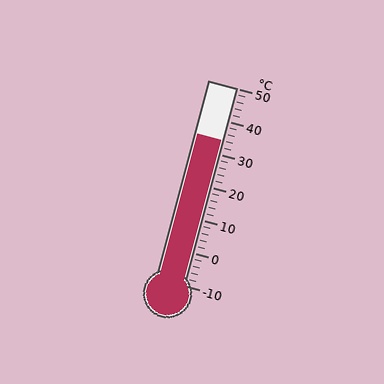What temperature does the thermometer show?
The thermometer shows approximately 34°C.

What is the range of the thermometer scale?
The thermometer scale ranges from -10°C to 50°C.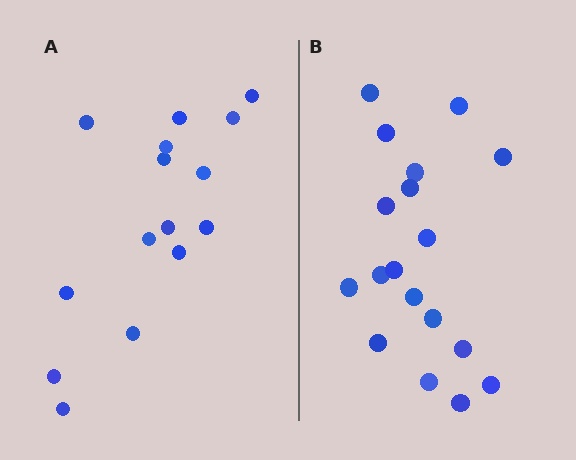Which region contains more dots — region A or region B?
Region B (the right region) has more dots.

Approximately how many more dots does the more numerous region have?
Region B has just a few more — roughly 2 or 3 more dots than region A.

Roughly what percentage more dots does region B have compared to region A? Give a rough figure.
About 20% more.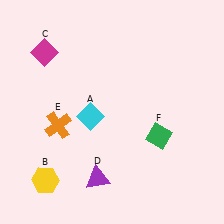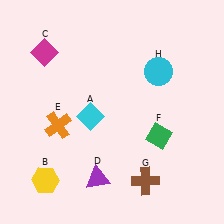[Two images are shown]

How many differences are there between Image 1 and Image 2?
There are 2 differences between the two images.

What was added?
A brown cross (G), a cyan circle (H) were added in Image 2.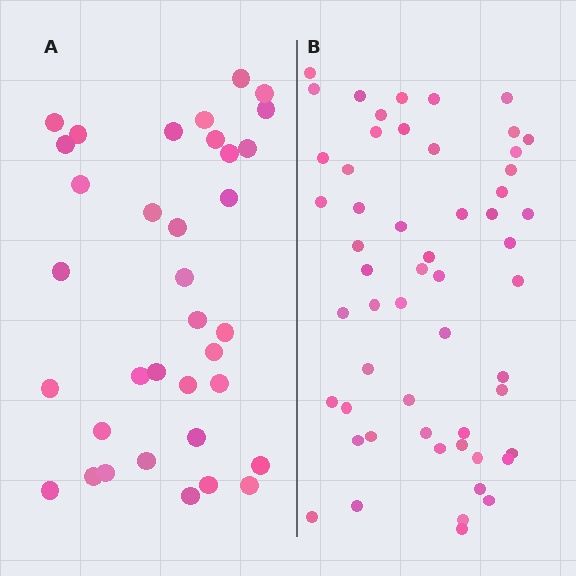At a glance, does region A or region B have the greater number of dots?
Region B (the right region) has more dots.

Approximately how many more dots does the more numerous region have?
Region B has approximately 20 more dots than region A.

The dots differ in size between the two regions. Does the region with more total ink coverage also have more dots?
No. Region A has more total ink coverage because its dots are larger, but region B actually contains more individual dots. Total area can be misleading — the number of items is what matters here.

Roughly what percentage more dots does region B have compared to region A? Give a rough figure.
About 55% more.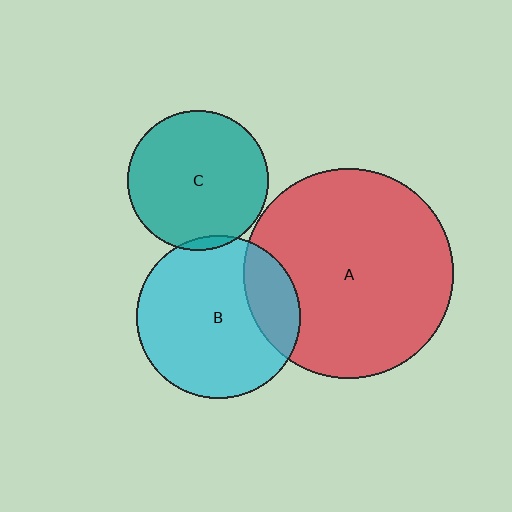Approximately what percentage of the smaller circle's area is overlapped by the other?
Approximately 20%.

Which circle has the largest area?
Circle A (red).